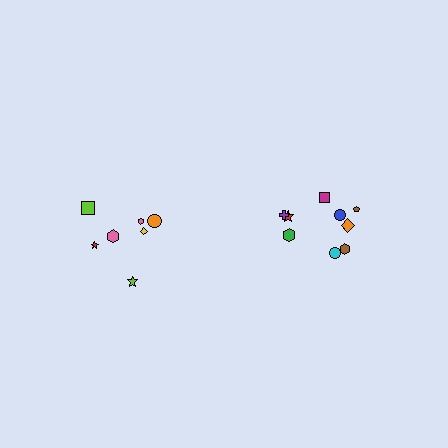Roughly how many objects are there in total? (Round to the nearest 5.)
Roughly 15 objects in total.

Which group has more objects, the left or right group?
The right group.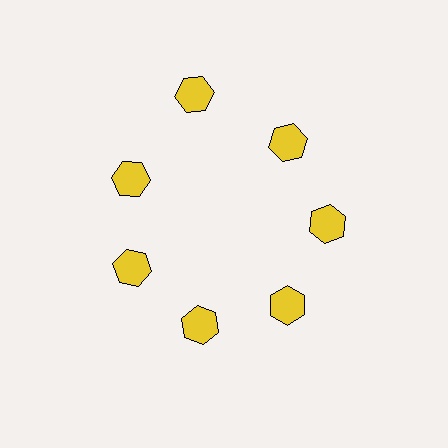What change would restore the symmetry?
The symmetry would be restored by moving it inward, back onto the ring so that all 7 hexagons sit at equal angles and equal distance from the center.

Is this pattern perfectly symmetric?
No. The 7 yellow hexagons are arranged in a ring, but one element near the 12 o'clock position is pushed outward from the center, breaking the 7-fold rotational symmetry.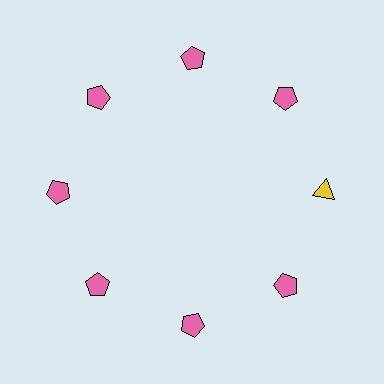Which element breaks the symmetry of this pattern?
The yellow triangle at roughly the 3 o'clock position breaks the symmetry. All other shapes are pink pentagons.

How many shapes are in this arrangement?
There are 8 shapes arranged in a ring pattern.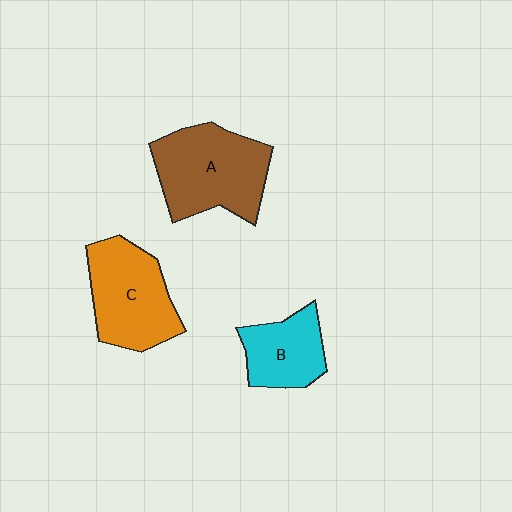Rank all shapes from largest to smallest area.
From largest to smallest: A (brown), C (orange), B (cyan).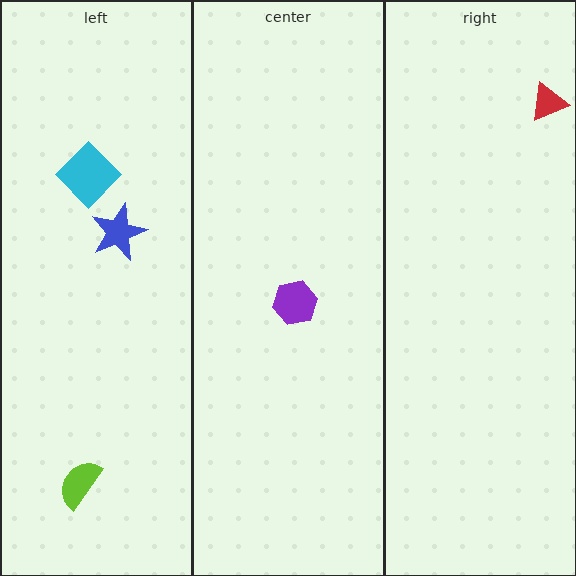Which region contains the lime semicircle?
The left region.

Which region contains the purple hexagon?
The center region.